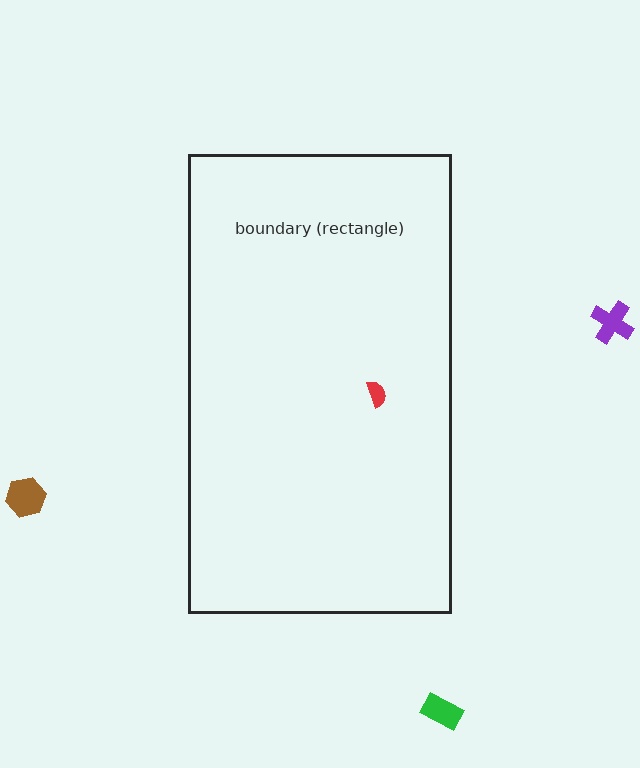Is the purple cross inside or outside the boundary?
Outside.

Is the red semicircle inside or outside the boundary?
Inside.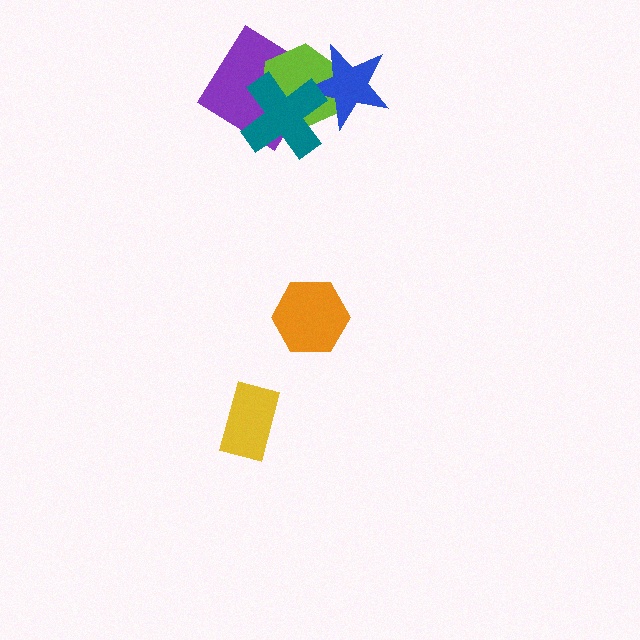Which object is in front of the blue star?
The teal cross is in front of the blue star.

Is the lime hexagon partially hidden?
Yes, it is partially covered by another shape.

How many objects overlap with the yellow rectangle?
0 objects overlap with the yellow rectangle.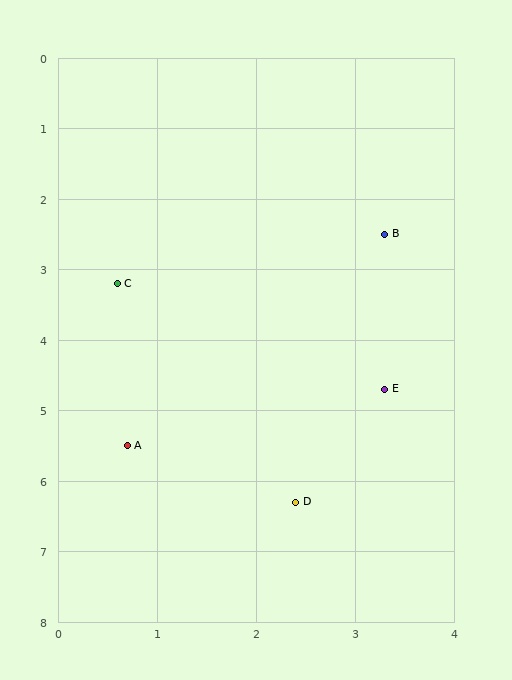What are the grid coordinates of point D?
Point D is at approximately (2.4, 6.3).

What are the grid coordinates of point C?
Point C is at approximately (0.6, 3.2).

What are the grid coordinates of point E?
Point E is at approximately (3.3, 4.7).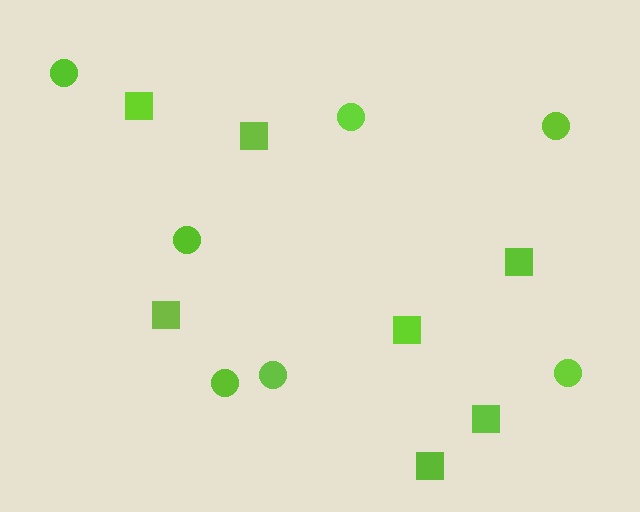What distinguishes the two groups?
There are 2 groups: one group of squares (7) and one group of circles (7).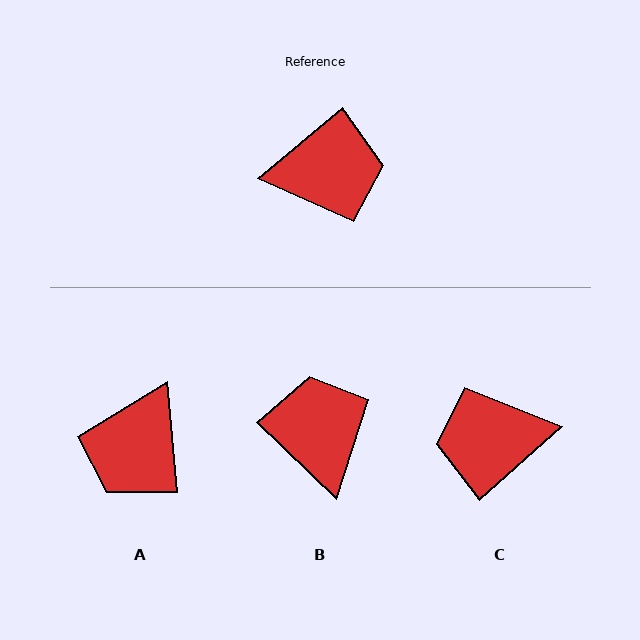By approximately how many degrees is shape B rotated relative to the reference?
Approximately 96 degrees counter-clockwise.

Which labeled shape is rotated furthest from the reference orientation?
C, about 178 degrees away.